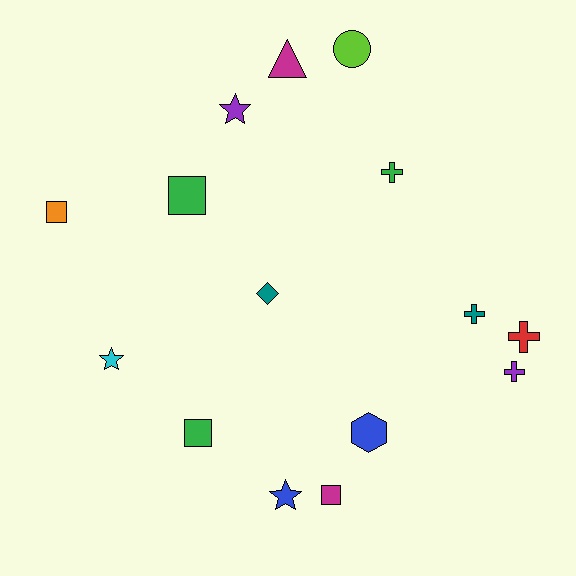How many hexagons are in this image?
There is 1 hexagon.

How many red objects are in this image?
There is 1 red object.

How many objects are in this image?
There are 15 objects.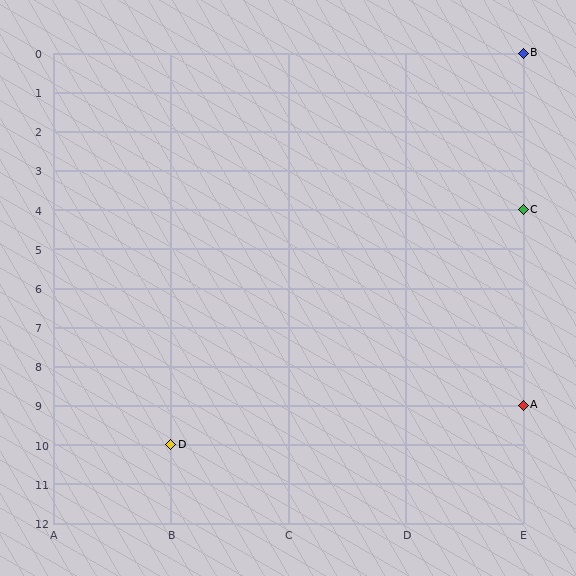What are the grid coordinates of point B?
Point B is at grid coordinates (E, 0).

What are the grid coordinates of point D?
Point D is at grid coordinates (B, 10).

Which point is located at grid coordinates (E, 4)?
Point C is at (E, 4).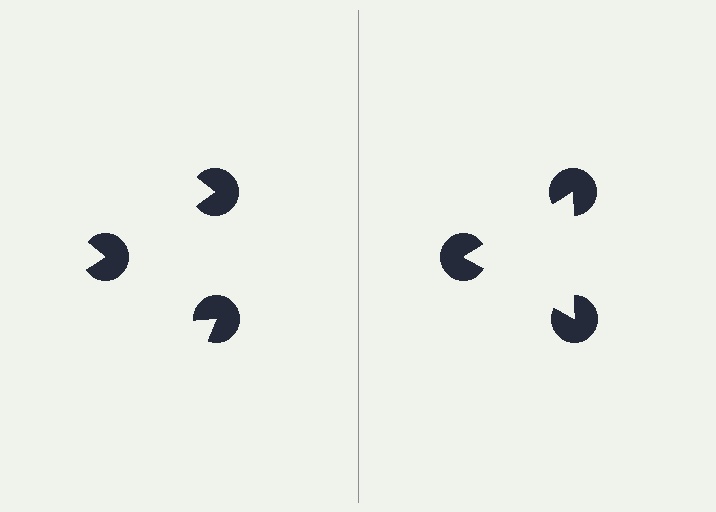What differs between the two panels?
The pac-man discs are positioned identically on both sides; only the wedge orientations differ. On the right they align to a triangle; on the left they are misaligned.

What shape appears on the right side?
An illusory triangle.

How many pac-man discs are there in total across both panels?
6 — 3 on each side.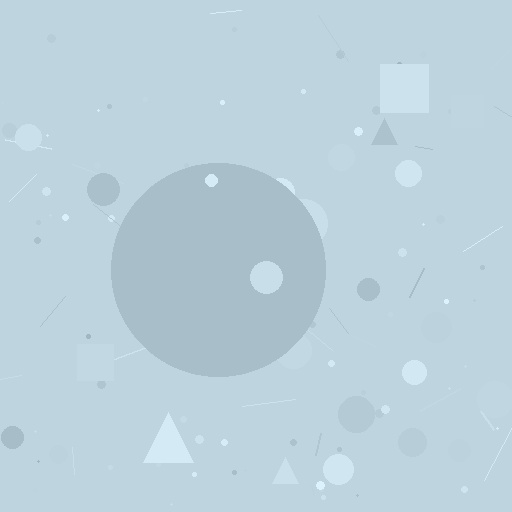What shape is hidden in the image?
A circle is hidden in the image.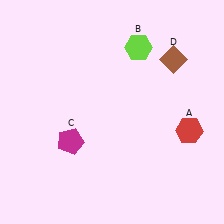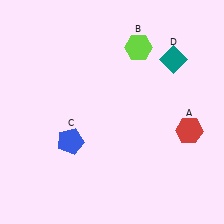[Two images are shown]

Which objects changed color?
C changed from magenta to blue. D changed from brown to teal.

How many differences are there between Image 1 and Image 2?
There are 2 differences between the two images.